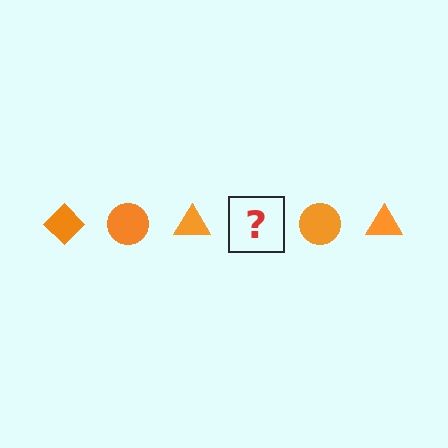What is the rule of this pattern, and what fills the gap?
The rule is that the pattern cycles through diamond, circle, triangle shapes in orange. The gap should be filled with an orange diamond.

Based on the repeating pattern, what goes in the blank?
The blank should be an orange diamond.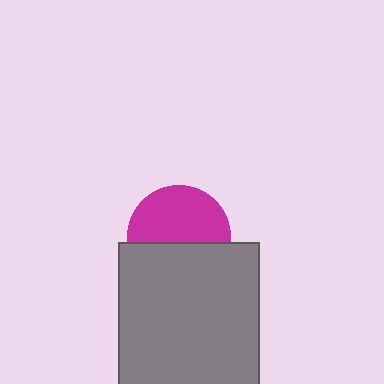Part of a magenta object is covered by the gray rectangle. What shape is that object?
It is a circle.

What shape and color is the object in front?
The object in front is a gray rectangle.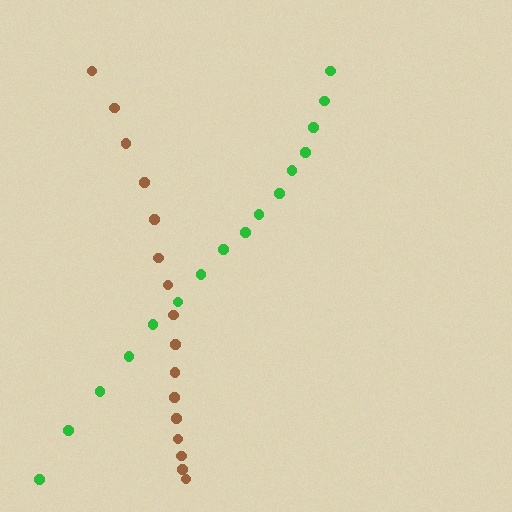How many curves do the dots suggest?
There are 2 distinct paths.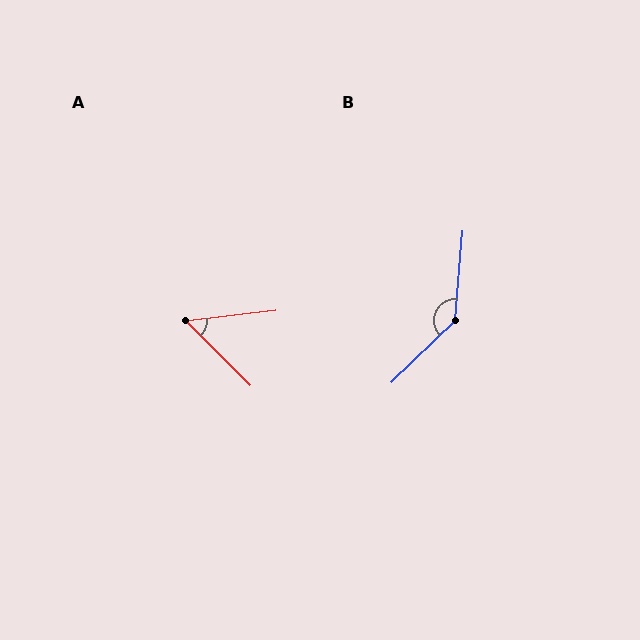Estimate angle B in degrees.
Approximately 139 degrees.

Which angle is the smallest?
A, at approximately 52 degrees.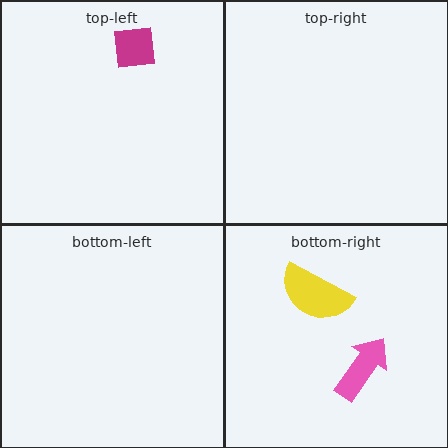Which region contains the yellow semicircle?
The bottom-right region.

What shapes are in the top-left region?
The magenta square.